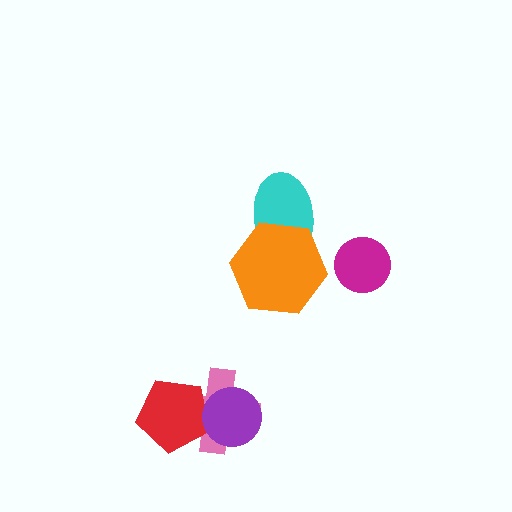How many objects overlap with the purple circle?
2 objects overlap with the purple circle.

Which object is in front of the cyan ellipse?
The orange hexagon is in front of the cyan ellipse.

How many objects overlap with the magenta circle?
0 objects overlap with the magenta circle.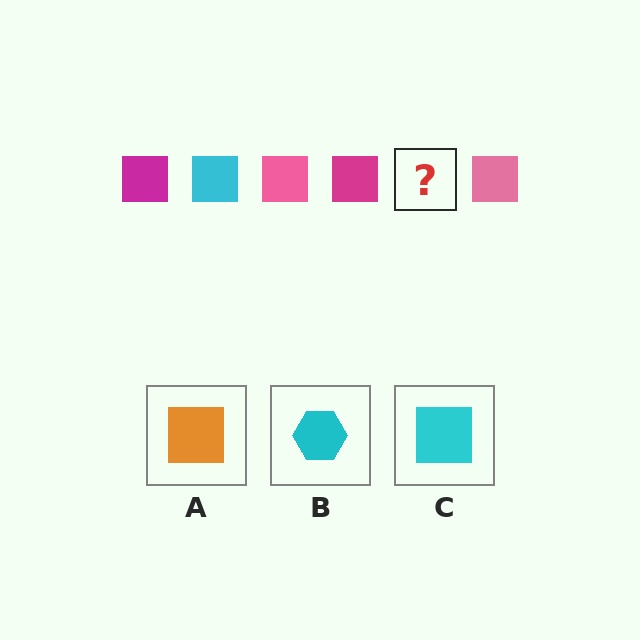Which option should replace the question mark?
Option C.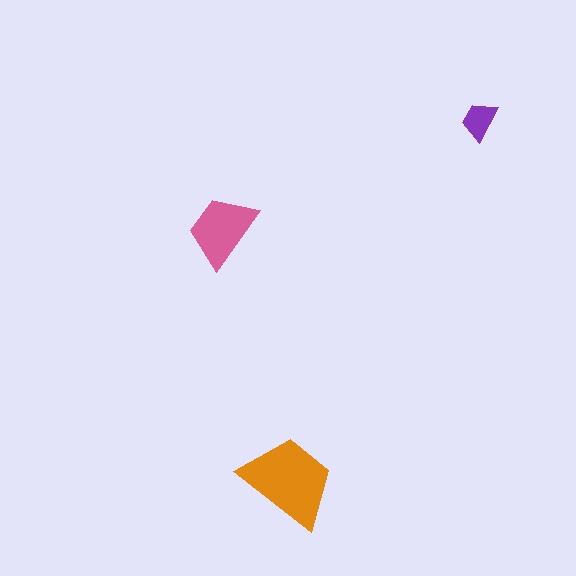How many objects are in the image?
There are 3 objects in the image.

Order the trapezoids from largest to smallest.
the orange one, the pink one, the purple one.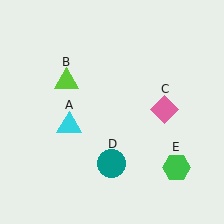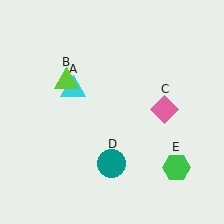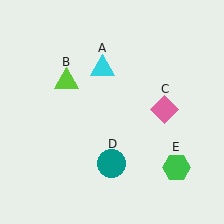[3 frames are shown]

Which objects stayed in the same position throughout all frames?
Lime triangle (object B) and pink diamond (object C) and teal circle (object D) and green hexagon (object E) remained stationary.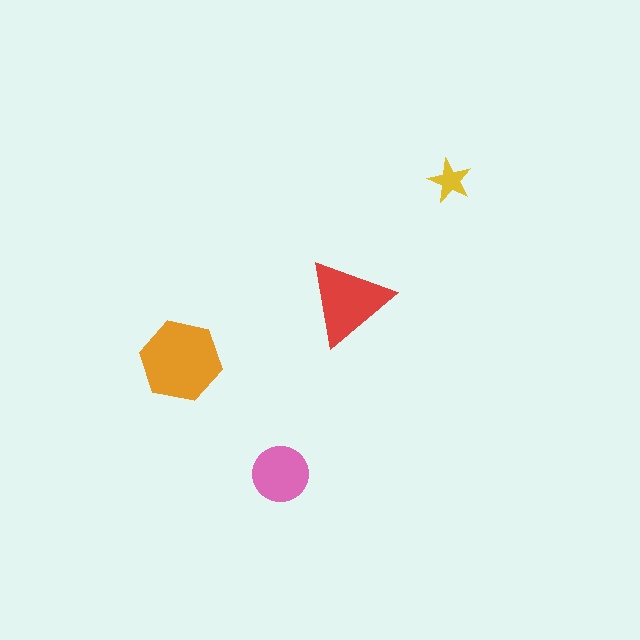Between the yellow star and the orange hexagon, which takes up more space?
The orange hexagon.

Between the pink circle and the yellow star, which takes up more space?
The pink circle.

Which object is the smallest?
The yellow star.